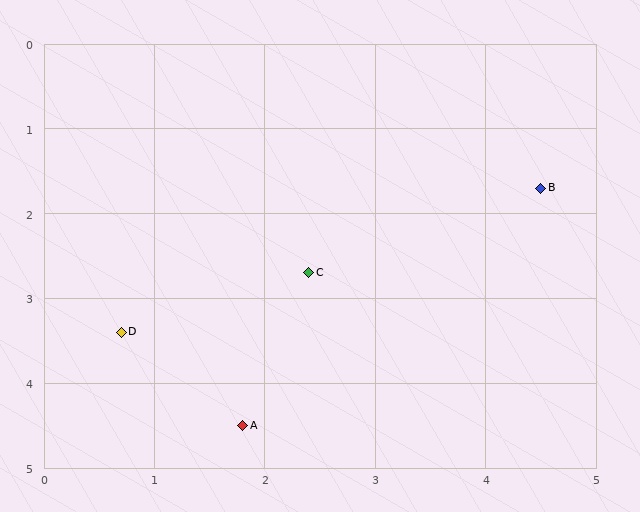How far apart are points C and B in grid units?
Points C and B are about 2.3 grid units apart.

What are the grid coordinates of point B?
Point B is at approximately (4.5, 1.7).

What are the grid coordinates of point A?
Point A is at approximately (1.8, 4.5).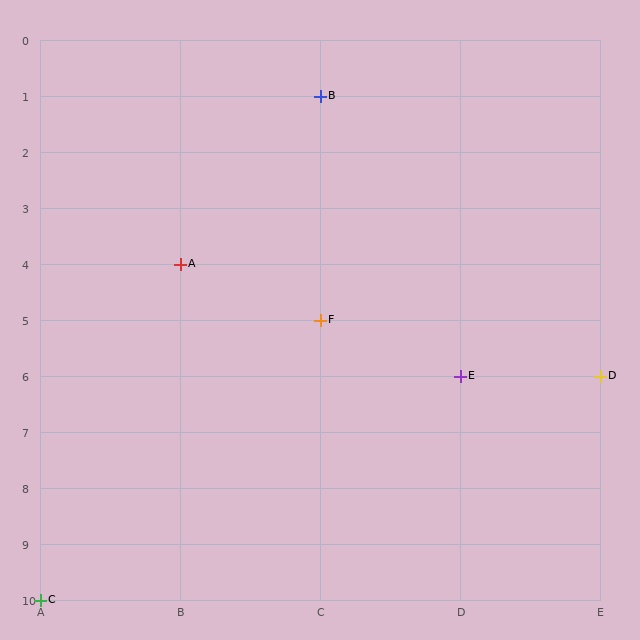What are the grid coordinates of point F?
Point F is at grid coordinates (C, 5).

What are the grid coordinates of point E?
Point E is at grid coordinates (D, 6).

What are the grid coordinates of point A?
Point A is at grid coordinates (B, 4).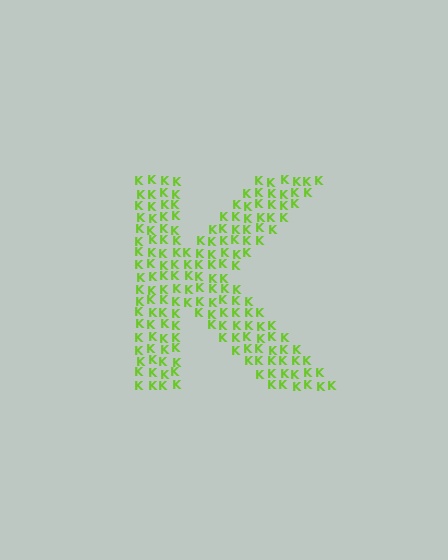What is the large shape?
The large shape is the letter K.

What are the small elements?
The small elements are letter K's.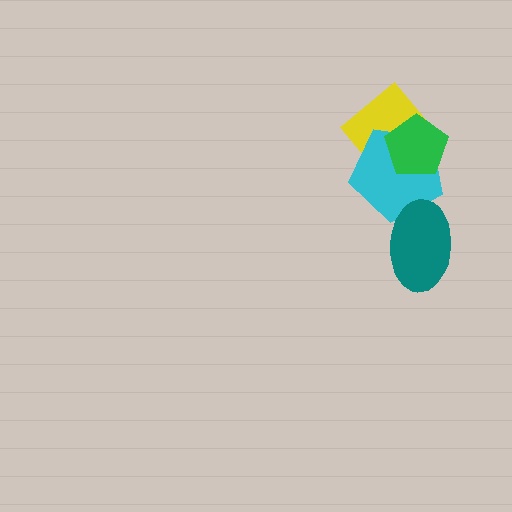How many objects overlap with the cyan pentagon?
3 objects overlap with the cyan pentagon.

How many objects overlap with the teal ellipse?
1 object overlaps with the teal ellipse.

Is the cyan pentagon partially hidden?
Yes, it is partially covered by another shape.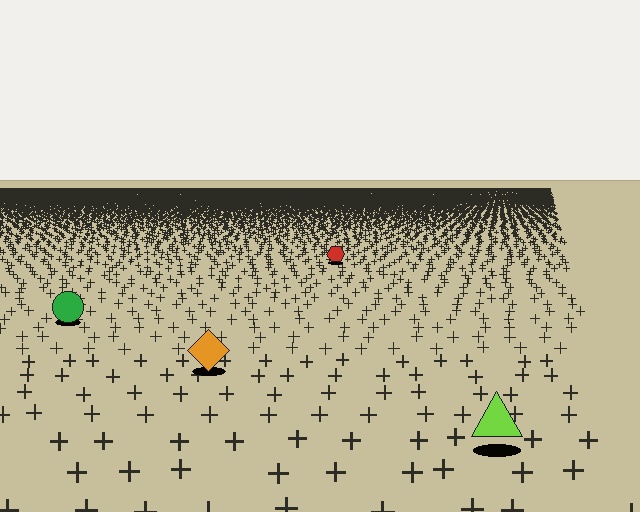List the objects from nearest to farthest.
From nearest to farthest: the lime triangle, the orange diamond, the green circle, the red hexagon.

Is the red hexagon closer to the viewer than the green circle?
No. The green circle is closer — you can tell from the texture gradient: the ground texture is coarser near it.